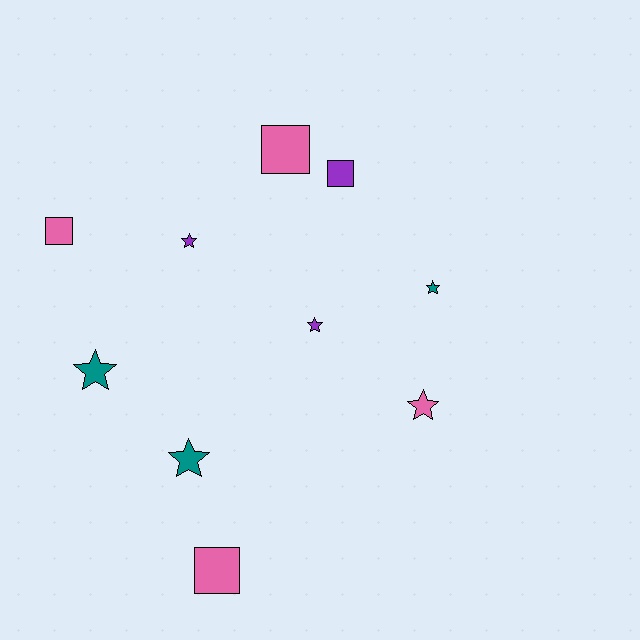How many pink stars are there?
There is 1 pink star.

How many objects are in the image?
There are 10 objects.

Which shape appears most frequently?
Star, with 6 objects.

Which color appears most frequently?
Pink, with 4 objects.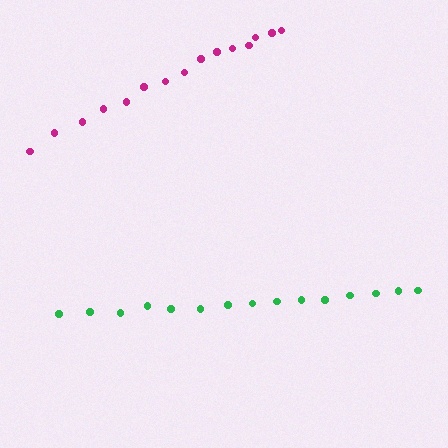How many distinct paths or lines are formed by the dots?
There are 2 distinct paths.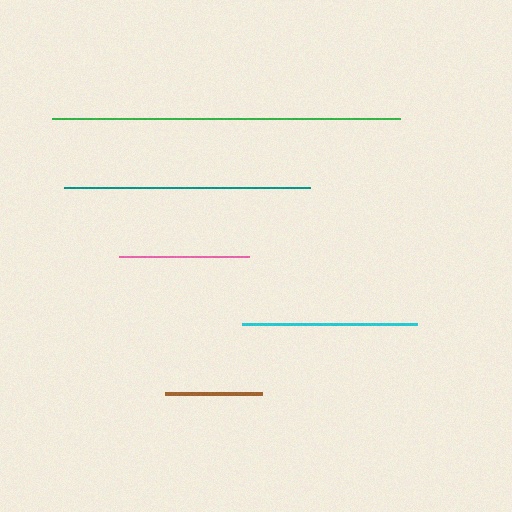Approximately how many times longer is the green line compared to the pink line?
The green line is approximately 2.7 times the length of the pink line.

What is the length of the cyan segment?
The cyan segment is approximately 175 pixels long.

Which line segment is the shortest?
The brown line is the shortest at approximately 97 pixels.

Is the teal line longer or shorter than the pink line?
The teal line is longer than the pink line.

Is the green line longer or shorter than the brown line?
The green line is longer than the brown line.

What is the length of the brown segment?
The brown segment is approximately 97 pixels long.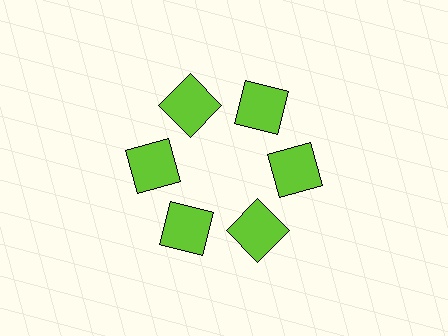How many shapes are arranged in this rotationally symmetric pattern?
There are 6 shapes, arranged in 6 groups of 1.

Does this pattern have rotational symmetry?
Yes, this pattern has 6-fold rotational symmetry. It looks the same after rotating 60 degrees around the center.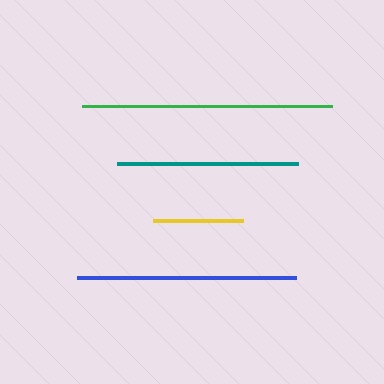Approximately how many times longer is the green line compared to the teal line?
The green line is approximately 1.4 times the length of the teal line.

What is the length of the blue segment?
The blue segment is approximately 219 pixels long.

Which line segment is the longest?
The green line is the longest at approximately 250 pixels.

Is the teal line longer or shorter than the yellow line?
The teal line is longer than the yellow line.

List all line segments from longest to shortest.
From longest to shortest: green, blue, teal, yellow.